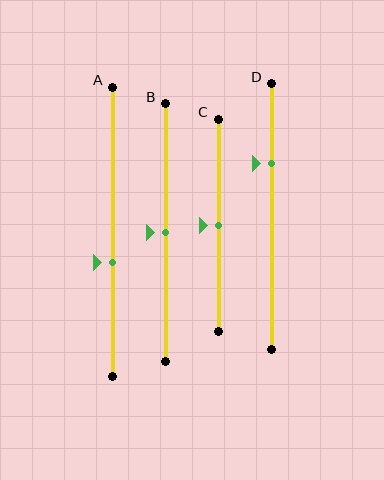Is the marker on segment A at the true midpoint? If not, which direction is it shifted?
No, the marker on segment A is shifted downward by about 11% of the segment length.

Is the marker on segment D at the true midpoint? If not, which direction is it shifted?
No, the marker on segment D is shifted upward by about 20% of the segment length.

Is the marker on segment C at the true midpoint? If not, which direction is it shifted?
Yes, the marker on segment C is at the true midpoint.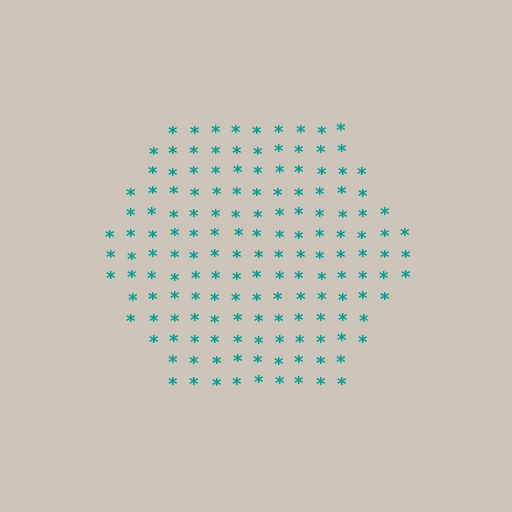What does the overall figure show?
The overall figure shows a hexagon.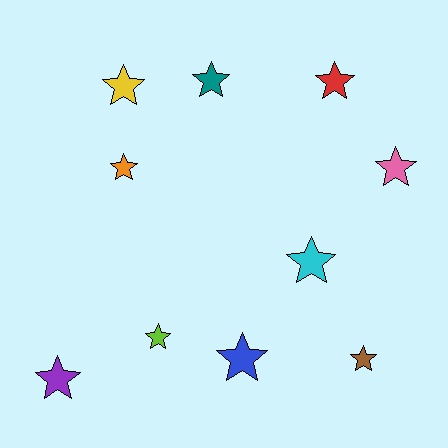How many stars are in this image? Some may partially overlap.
There are 10 stars.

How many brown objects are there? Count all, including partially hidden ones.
There is 1 brown object.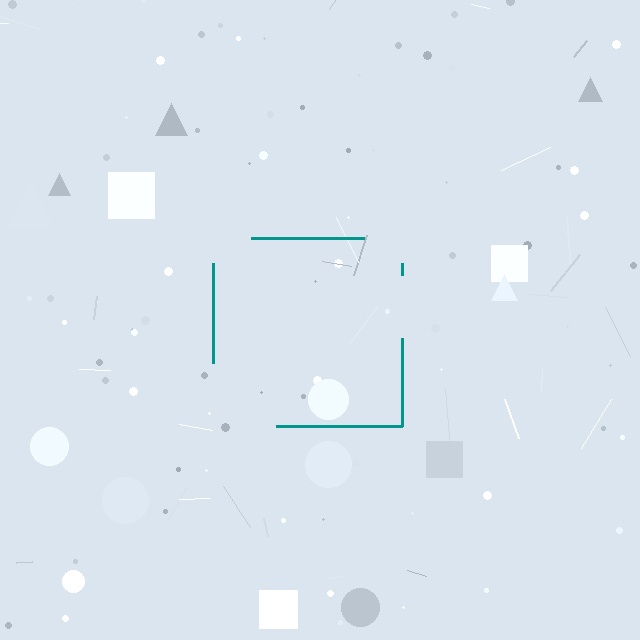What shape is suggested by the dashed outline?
The dashed outline suggests a square.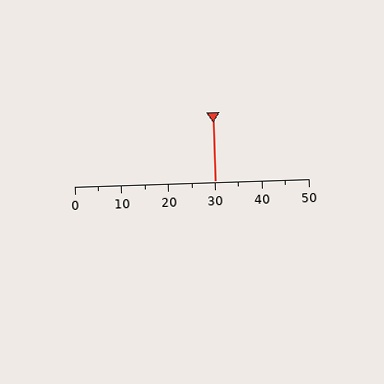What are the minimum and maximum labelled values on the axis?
The axis runs from 0 to 50.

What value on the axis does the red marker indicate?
The marker indicates approximately 30.